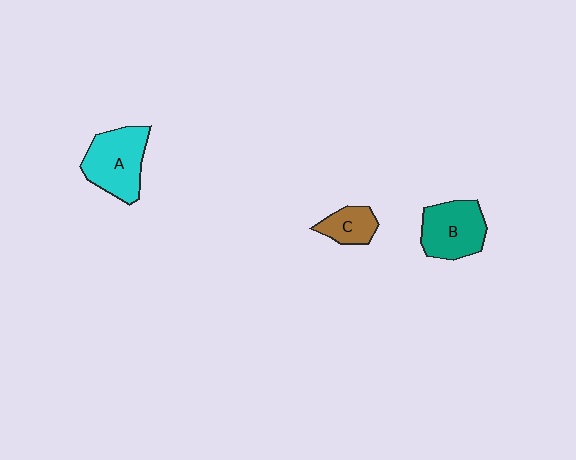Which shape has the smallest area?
Shape C (brown).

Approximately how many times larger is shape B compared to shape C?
Approximately 1.8 times.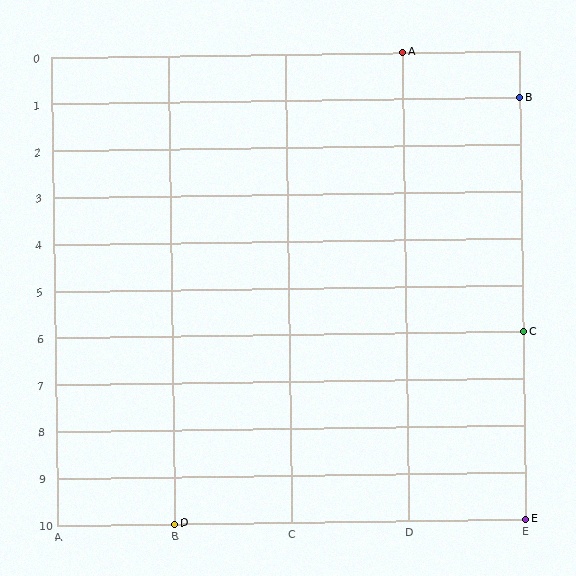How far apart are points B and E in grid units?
Points B and E are 9 rows apart.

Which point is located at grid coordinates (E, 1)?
Point B is at (E, 1).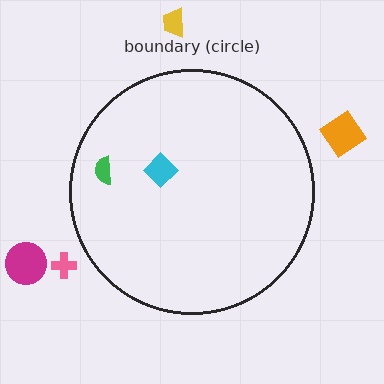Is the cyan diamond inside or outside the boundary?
Inside.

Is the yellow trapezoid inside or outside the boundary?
Outside.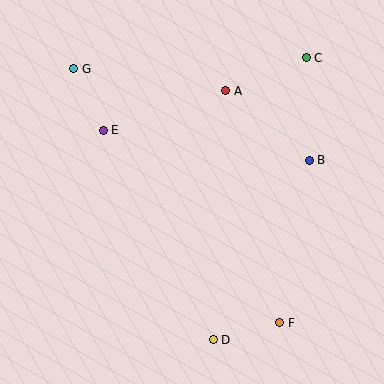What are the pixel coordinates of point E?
Point E is at (103, 130).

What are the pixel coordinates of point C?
Point C is at (306, 58).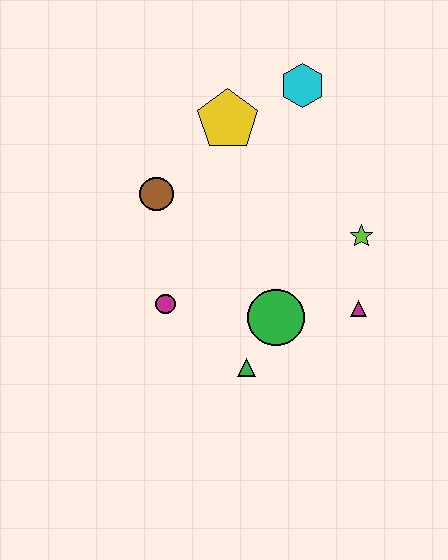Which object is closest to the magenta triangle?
The lime star is closest to the magenta triangle.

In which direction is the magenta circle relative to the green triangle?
The magenta circle is to the left of the green triangle.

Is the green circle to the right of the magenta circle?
Yes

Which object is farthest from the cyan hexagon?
The green triangle is farthest from the cyan hexagon.